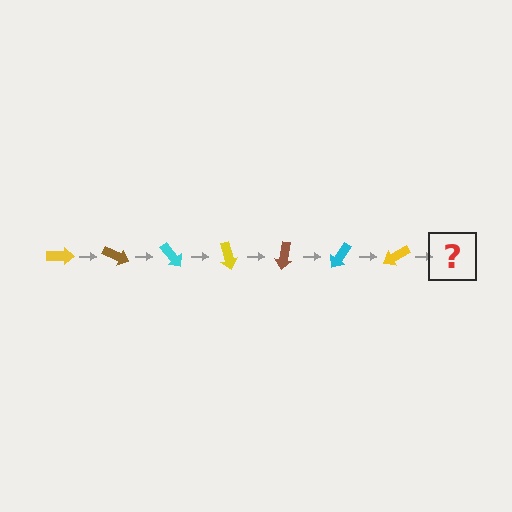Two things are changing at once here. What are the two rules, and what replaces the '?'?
The two rules are that it rotates 25 degrees each step and the color cycles through yellow, brown, and cyan. The '?' should be a brown arrow, rotated 175 degrees from the start.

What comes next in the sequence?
The next element should be a brown arrow, rotated 175 degrees from the start.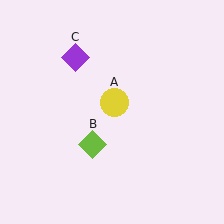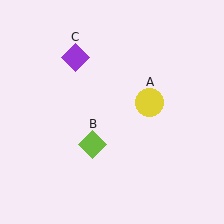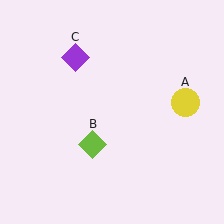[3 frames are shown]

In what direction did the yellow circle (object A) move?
The yellow circle (object A) moved right.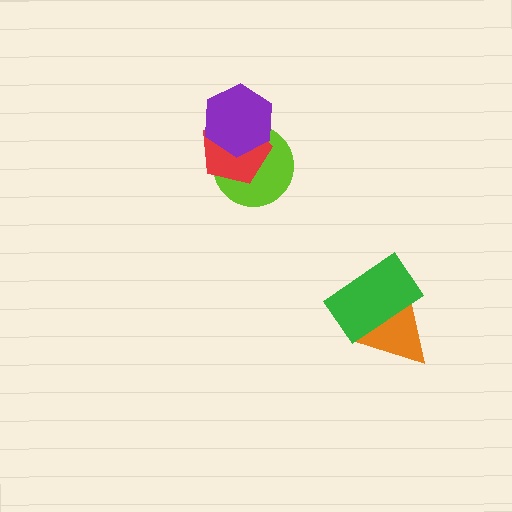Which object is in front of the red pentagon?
The purple hexagon is in front of the red pentagon.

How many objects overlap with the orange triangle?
1 object overlaps with the orange triangle.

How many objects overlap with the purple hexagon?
2 objects overlap with the purple hexagon.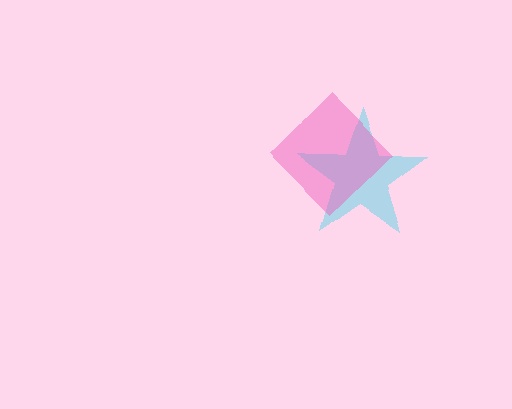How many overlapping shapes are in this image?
There are 2 overlapping shapes in the image.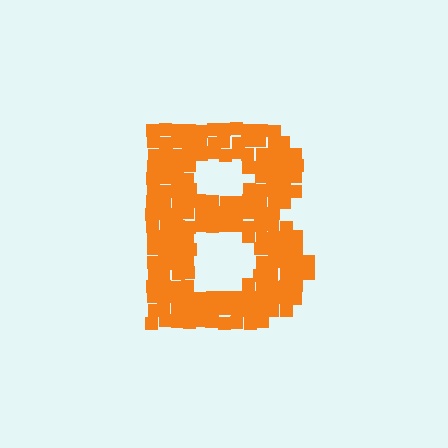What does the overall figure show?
The overall figure shows the letter B.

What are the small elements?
The small elements are squares.